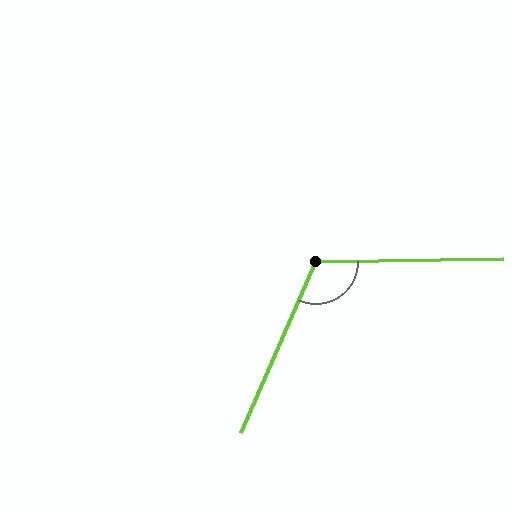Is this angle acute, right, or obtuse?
It is obtuse.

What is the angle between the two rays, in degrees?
Approximately 115 degrees.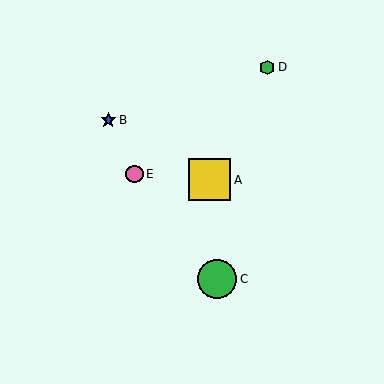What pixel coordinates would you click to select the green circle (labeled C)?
Click at (217, 279) to select the green circle C.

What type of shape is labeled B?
Shape B is a blue star.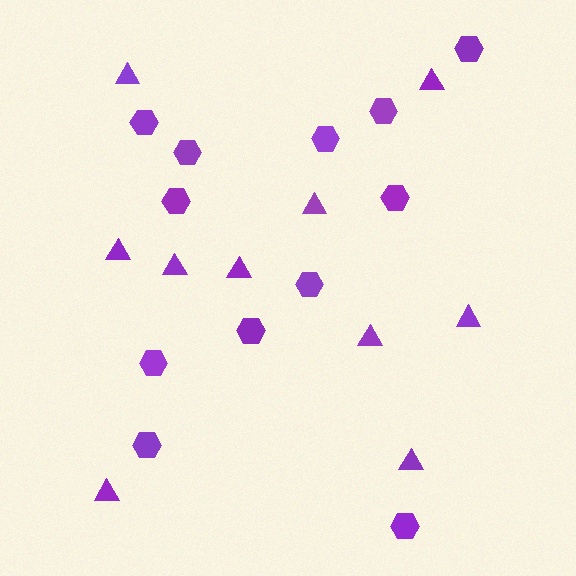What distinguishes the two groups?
There are 2 groups: one group of hexagons (12) and one group of triangles (10).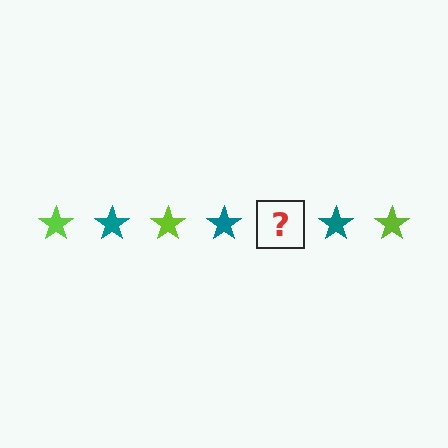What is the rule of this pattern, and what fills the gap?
The rule is that the pattern cycles through lime, teal stars. The gap should be filled with a lime star.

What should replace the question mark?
The question mark should be replaced with a lime star.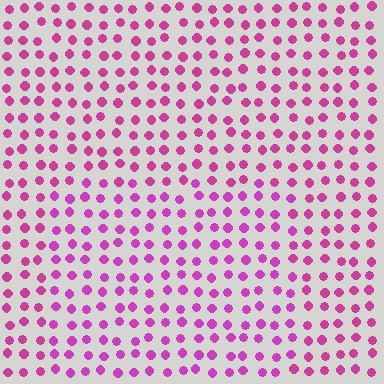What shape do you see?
I see a rectangle.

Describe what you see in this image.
The image is filled with small magenta elements in a uniform arrangement. A rectangle-shaped region is visible where the elements are tinted to a slightly different hue, forming a subtle color boundary.